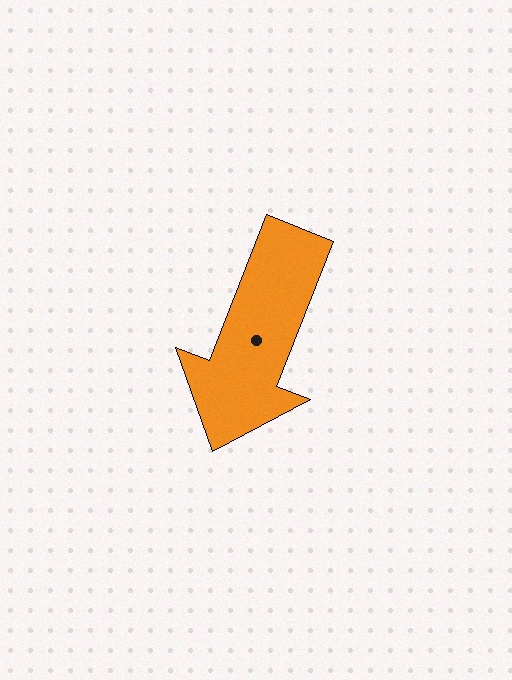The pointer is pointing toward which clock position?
Roughly 7 o'clock.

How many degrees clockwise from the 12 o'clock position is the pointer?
Approximately 201 degrees.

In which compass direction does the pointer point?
South.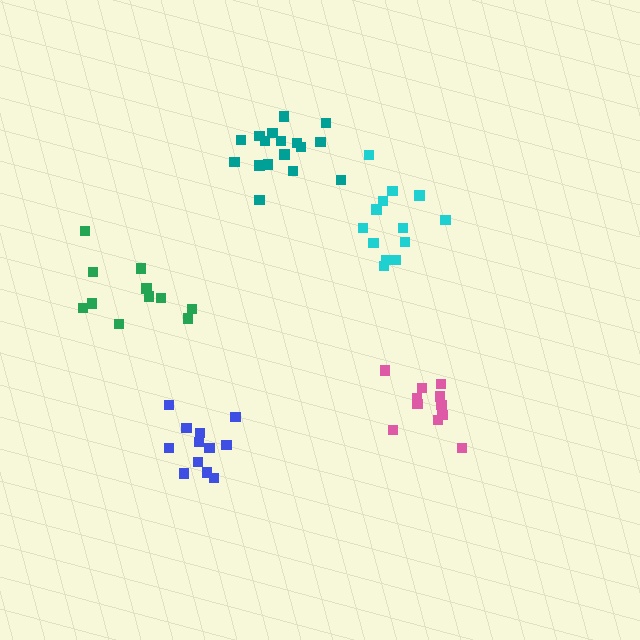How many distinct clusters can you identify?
There are 5 distinct clusters.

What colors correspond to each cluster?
The clusters are colored: teal, pink, green, cyan, blue.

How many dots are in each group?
Group 1: 17 dots, Group 2: 12 dots, Group 3: 11 dots, Group 4: 13 dots, Group 5: 12 dots (65 total).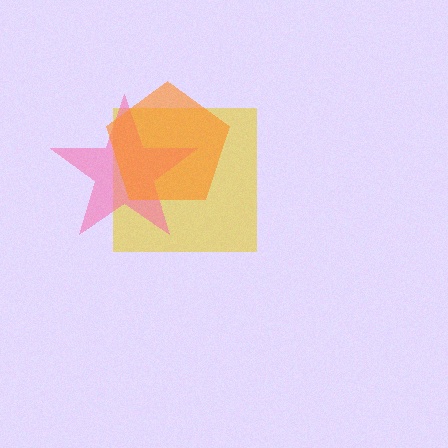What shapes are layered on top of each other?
The layered shapes are: a yellow square, a pink star, an orange pentagon.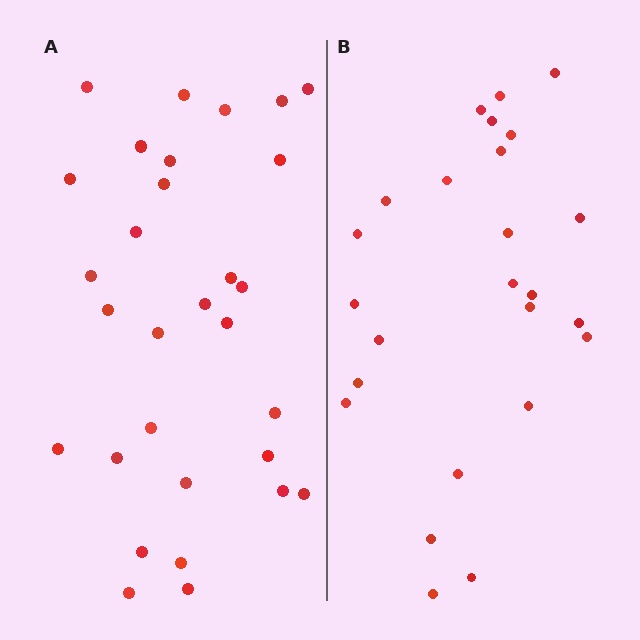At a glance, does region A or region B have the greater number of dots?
Region A (the left region) has more dots.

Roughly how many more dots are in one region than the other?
Region A has about 5 more dots than region B.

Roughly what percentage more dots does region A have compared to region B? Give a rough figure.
About 20% more.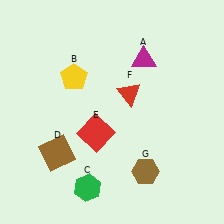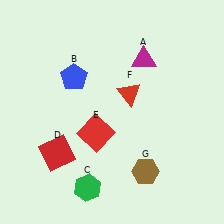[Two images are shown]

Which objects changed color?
B changed from yellow to blue. D changed from brown to red.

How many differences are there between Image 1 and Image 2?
There are 2 differences between the two images.